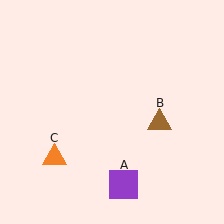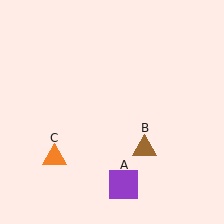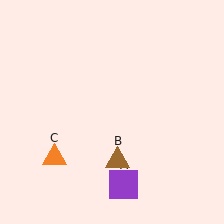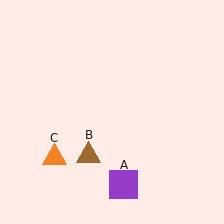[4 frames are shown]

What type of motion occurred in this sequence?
The brown triangle (object B) rotated clockwise around the center of the scene.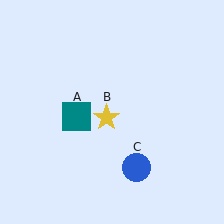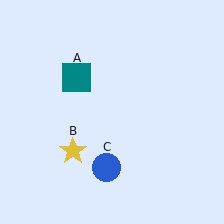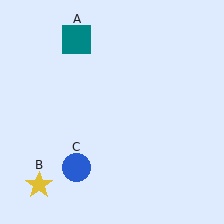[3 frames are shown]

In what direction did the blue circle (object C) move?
The blue circle (object C) moved left.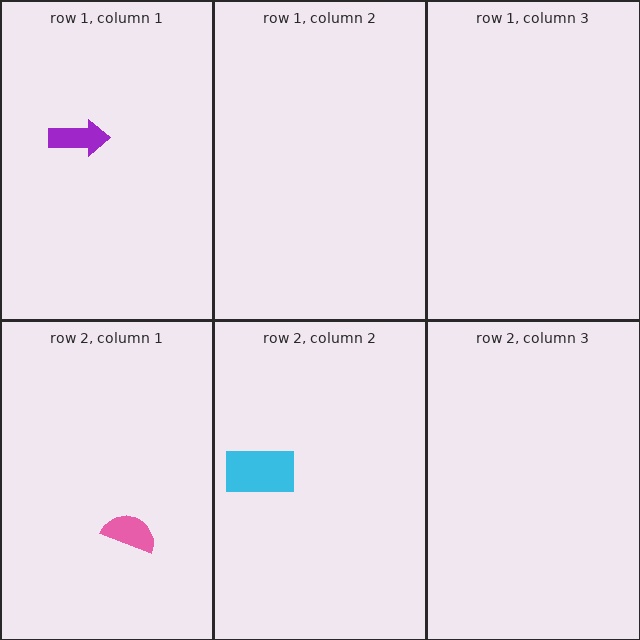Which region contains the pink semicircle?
The row 2, column 1 region.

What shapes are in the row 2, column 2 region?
The cyan rectangle.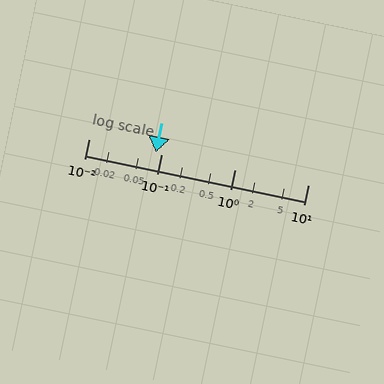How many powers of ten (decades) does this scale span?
The scale spans 3 decades, from 0.01 to 10.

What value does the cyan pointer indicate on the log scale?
The pointer indicates approximately 0.082.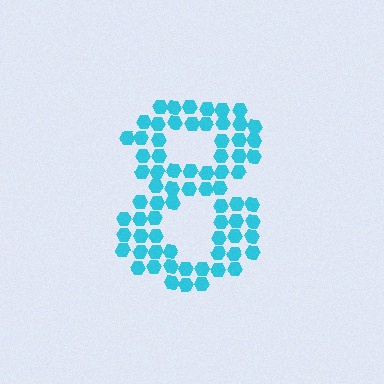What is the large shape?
The large shape is the digit 8.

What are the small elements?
The small elements are hexagons.